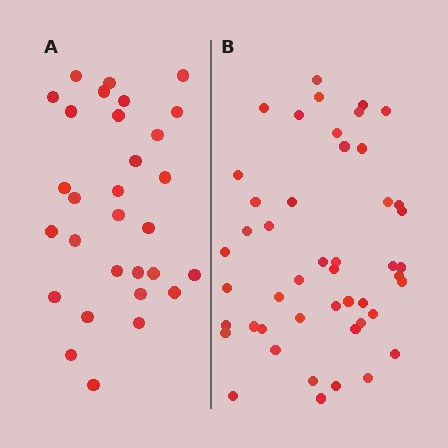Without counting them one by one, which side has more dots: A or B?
Region B (the right region) has more dots.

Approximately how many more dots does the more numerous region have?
Region B has approximately 15 more dots than region A.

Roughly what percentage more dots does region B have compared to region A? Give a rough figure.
About 55% more.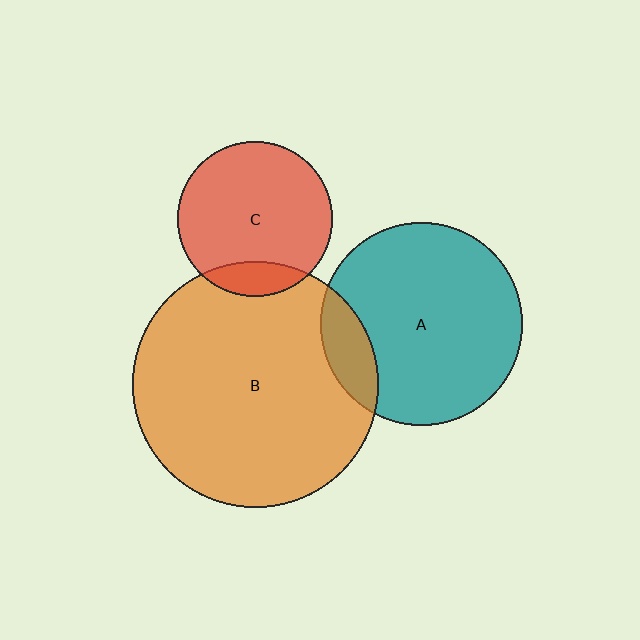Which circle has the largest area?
Circle B (orange).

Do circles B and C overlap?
Yes.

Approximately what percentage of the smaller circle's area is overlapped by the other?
Approximately 15%.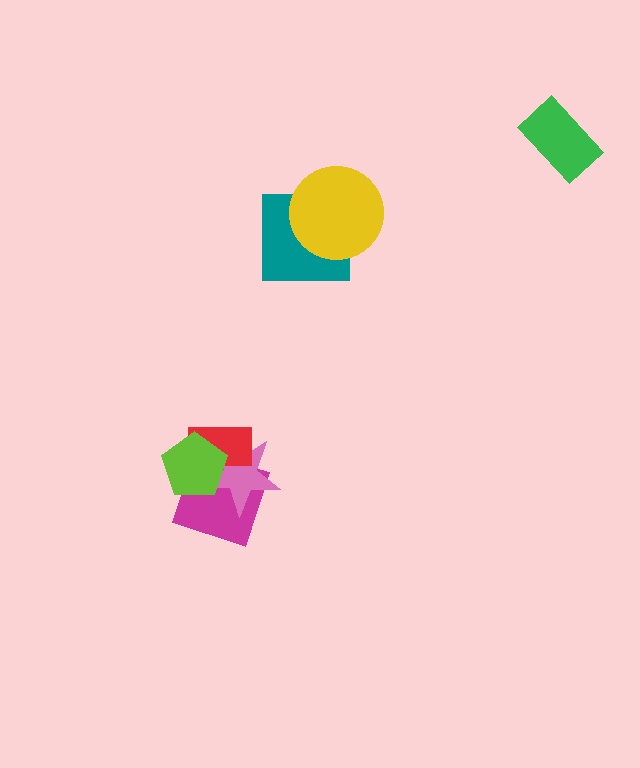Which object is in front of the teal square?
The yellow circle is in front of the teal square.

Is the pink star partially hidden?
Yes, it is partially covered by another shape.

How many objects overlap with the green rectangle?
0 objects overlap with the green rectangle.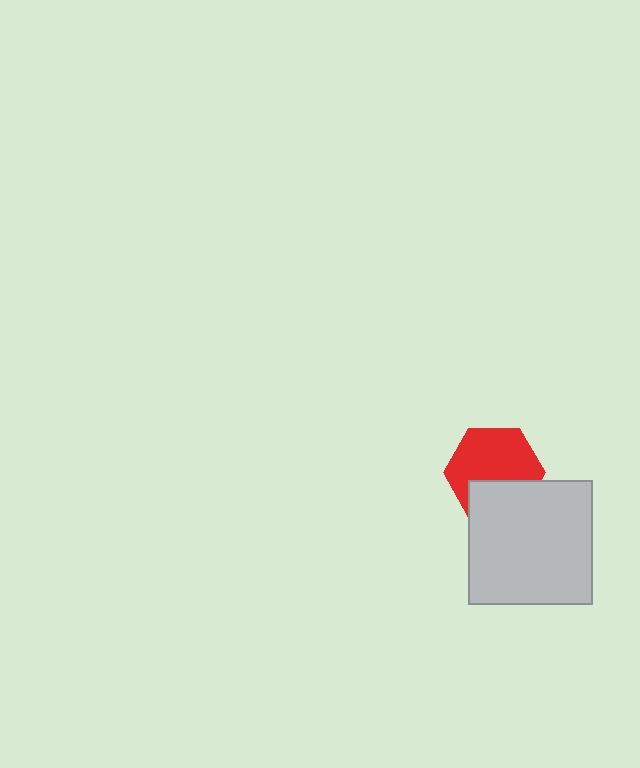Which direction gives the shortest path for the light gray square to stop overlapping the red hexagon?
Moving down gives the shortest separation.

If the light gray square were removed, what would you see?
You would see the complete red hexagon.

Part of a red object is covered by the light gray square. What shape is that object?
It is a hexagon.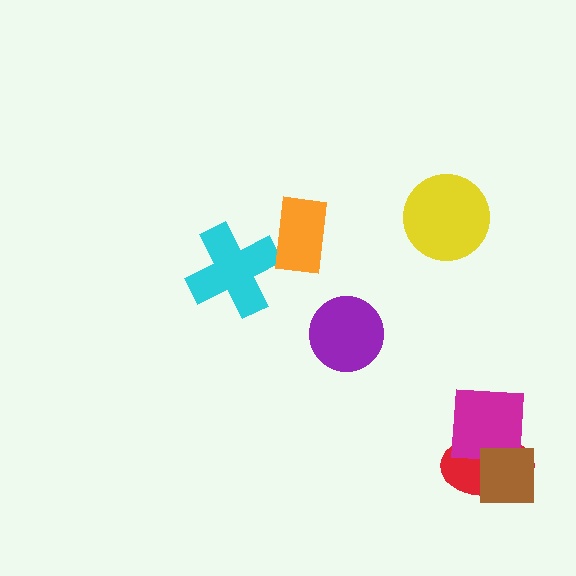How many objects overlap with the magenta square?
2 objects overlap with the magenta square.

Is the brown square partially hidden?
No, no other shape covers it.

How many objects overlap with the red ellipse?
2 objects overlap with the red ellipse.